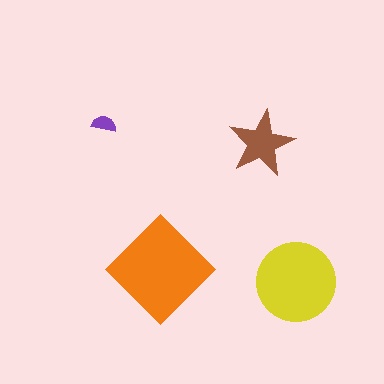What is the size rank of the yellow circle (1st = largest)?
2nd.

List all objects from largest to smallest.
The orange diamond, the yellow circle, the brown star, the purple semicircle.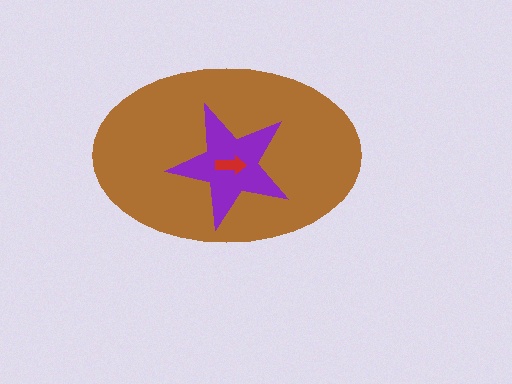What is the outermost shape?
The brown ellipse.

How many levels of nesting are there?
3.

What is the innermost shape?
The red arrow.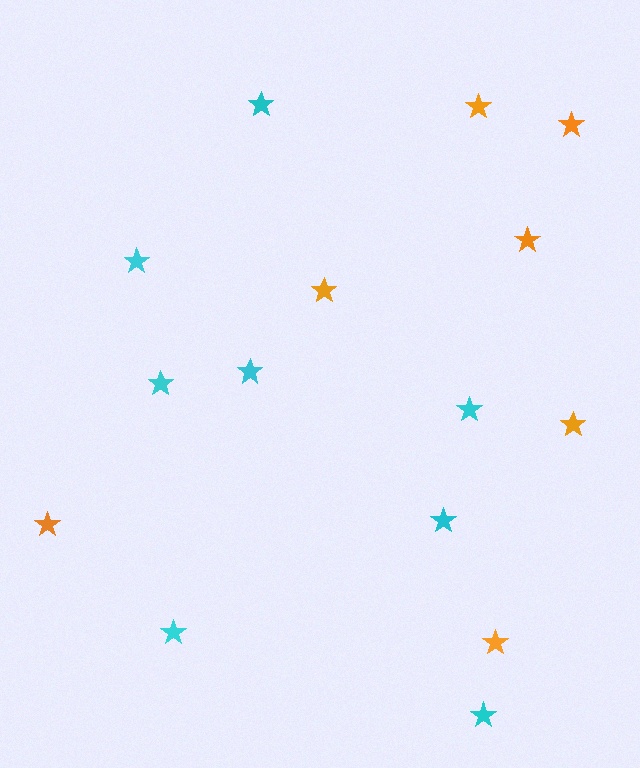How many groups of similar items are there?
There are 2 groups: one group of orange stars (7) and one group of cyan stars (8).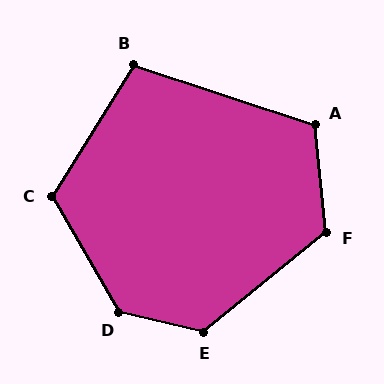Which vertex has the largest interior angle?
D, at approximately 134 degrees.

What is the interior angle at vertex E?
Approximately 128 degrees (obtuse).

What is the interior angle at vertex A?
Approximately 114 degrees (obtuse).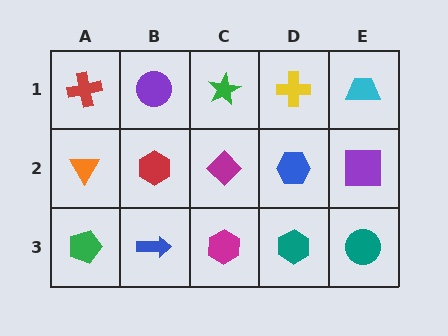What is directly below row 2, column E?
A teal circle.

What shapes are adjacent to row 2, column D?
A yellow cross (row 1, column D), a teal hexagon (row 3, column D), a magenta diamond (row 2, column C), a purple square (row 2, column E).